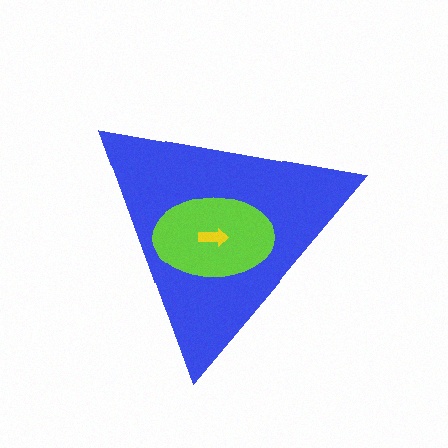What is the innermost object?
The yellow arrow.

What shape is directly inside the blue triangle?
The lime ellipse.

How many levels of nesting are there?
3.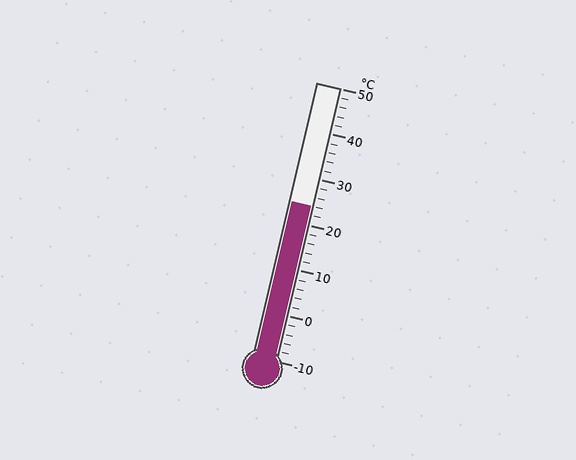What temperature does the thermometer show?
The thermometer shows approximately 24°C.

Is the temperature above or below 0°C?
The temperature is above 0°C.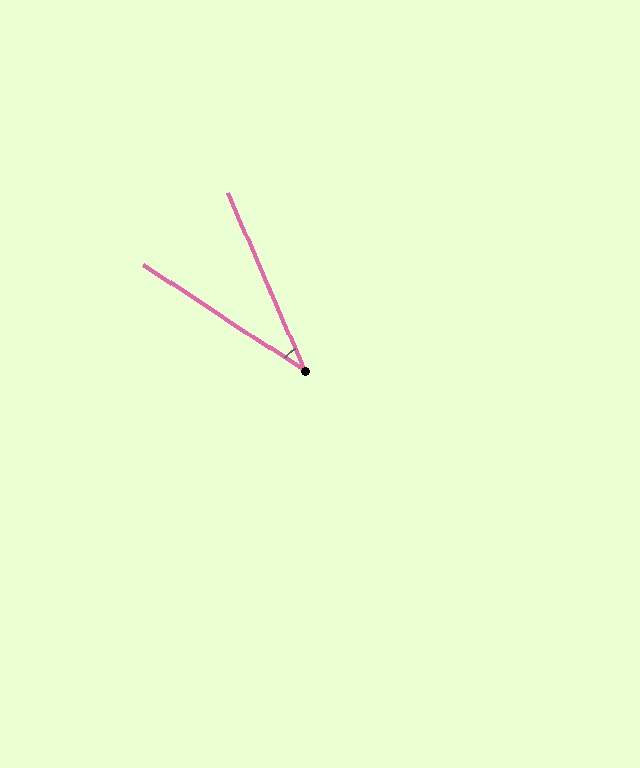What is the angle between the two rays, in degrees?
Approximately 33 degrees.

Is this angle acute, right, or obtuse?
It is acute.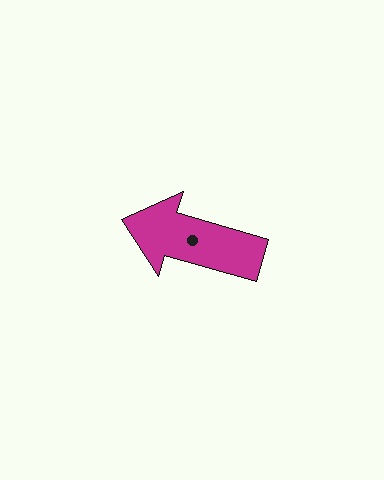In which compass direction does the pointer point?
West.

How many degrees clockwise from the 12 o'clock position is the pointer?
Approximately 286 degrees.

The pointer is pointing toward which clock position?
Roughly 10 o'clock.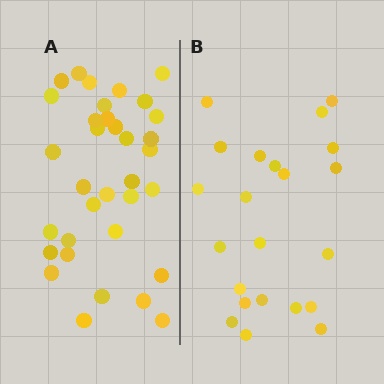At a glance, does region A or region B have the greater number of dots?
Region A (the left region) has more dots.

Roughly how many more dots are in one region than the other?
Region A has roughly 12 or so more dots than region B.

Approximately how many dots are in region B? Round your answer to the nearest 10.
About 20 dots. (The exact count is 22, which rounds to 20.)